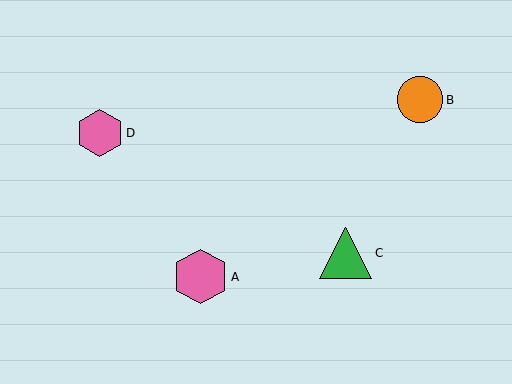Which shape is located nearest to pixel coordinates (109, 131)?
The pink hexagon (labeled D) at (100, 133) is nearest to that location.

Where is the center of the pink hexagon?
The center of the pink hexagon is at (201, 277).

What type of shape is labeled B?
Shape B is an orange circle.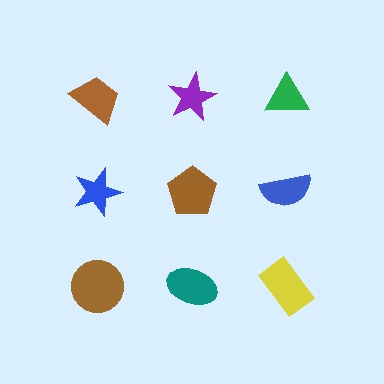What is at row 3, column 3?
A yellow rectangle.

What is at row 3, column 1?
A brown circle.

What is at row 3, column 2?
A teal ellipse.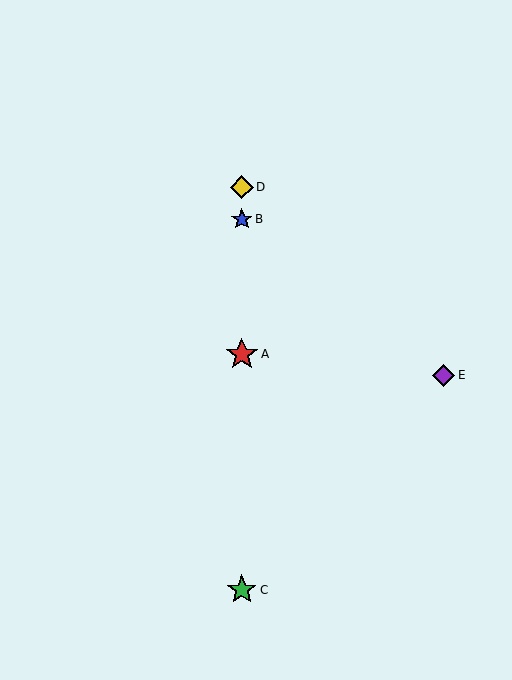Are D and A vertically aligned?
Yes, both are at x≈242.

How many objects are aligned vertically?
4 objects (A, B, C, D) are aligned vertically.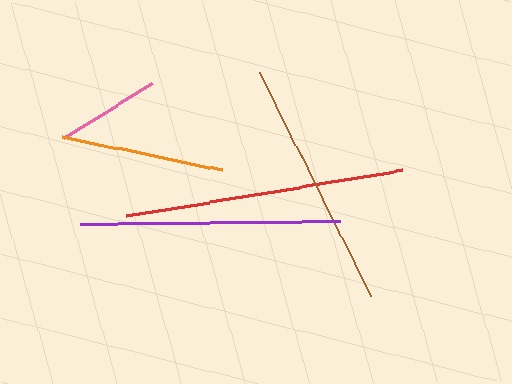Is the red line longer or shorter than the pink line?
The red line is longer than the pink line.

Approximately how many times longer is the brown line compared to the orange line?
The brown line is approximately 1.5 times the length of the orange line.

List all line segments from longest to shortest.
From longest to shortest: red, purple, brown, orange, pink.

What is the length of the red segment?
The red segment is approximately 279 pixels long.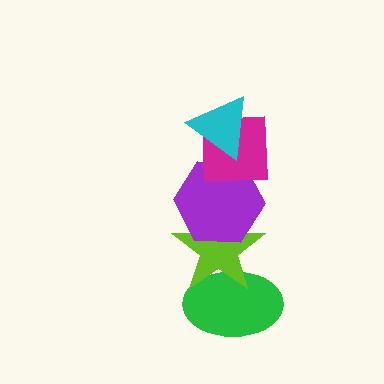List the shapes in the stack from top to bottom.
From top to bottom: the cyan triangle, the magenta square, the purple hexagon, the lime star, the green ellipse.